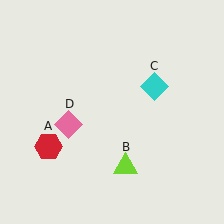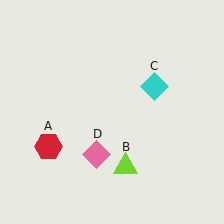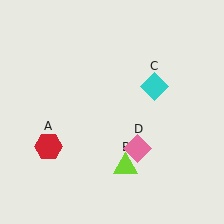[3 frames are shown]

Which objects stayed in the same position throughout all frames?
Red hexagon (object A) and lime triangle (object B) and cyan diamond (object C) remained stationary.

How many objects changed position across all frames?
1 object changed position: pink diamond (object D).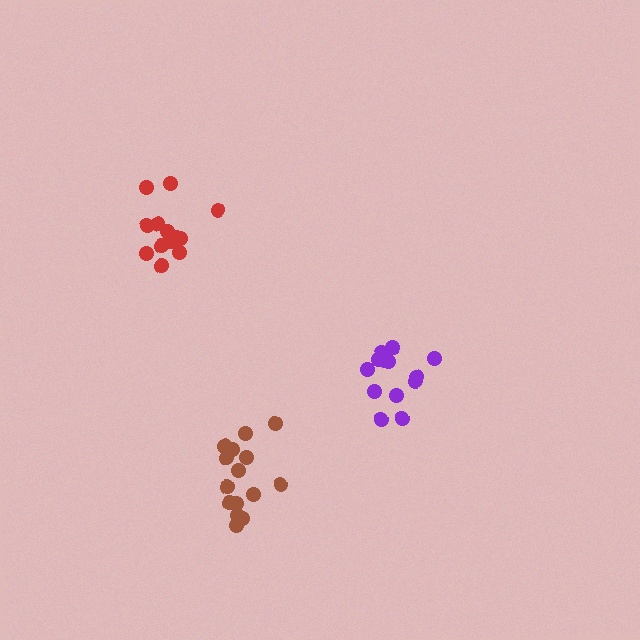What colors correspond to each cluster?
The clusters are colored: brown, red, purple.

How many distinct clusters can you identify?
There are 3 distinct clusters.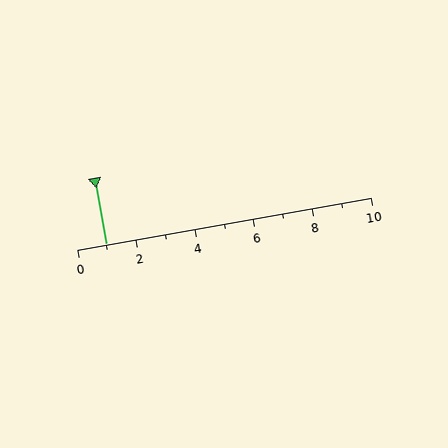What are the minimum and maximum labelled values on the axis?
The axis runs from 0 to 10.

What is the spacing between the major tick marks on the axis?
The major ticks are spaced 2 apart.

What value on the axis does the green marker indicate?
The marker indicates approximately 1.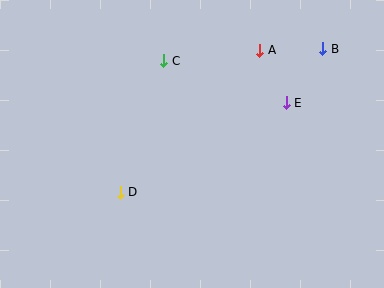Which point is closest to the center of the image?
Point D at (120, 192) is closest to the center.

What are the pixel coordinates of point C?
Point C is at (164, 61).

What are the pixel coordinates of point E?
Point E is at (286, 103).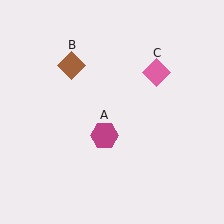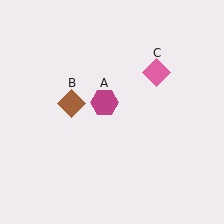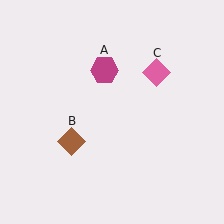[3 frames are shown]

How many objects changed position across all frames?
2 objects changed position: magenta hexagon (object A), brown diamond (object B).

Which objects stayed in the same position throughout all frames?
Pink diamond (object C) remained stationary.